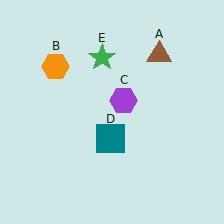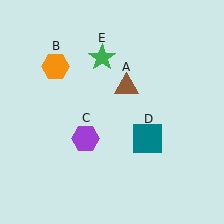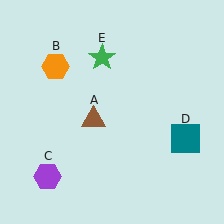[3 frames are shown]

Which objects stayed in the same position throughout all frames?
Orange hexagon (object B) and green star (object E) remained stationary.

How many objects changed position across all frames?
3 objects changed position: brown triangle (object A), purple hexagon (object C), teal square (object D).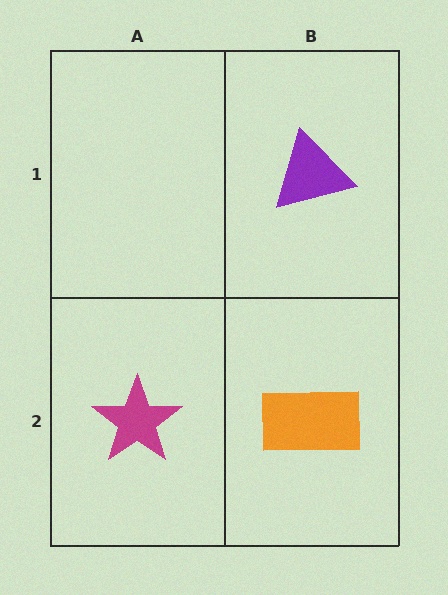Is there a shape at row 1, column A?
No, that cell is empty.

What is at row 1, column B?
A purple triangle.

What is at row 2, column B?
An orange rectangle.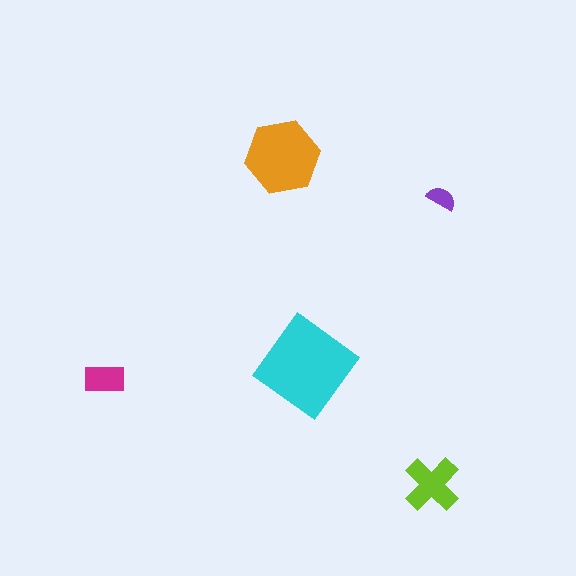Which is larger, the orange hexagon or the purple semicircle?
The orange hexagon.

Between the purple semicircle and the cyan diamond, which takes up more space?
The cyan diamond.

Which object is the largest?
The cyan diamond.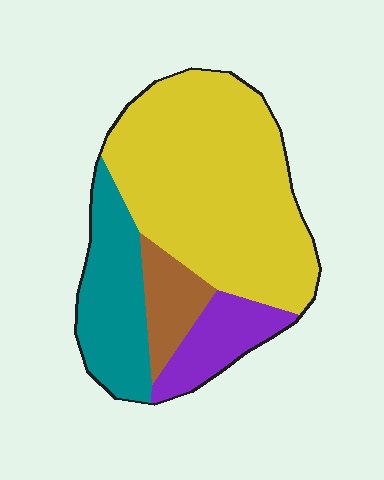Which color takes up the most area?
Yellow, at roughly 60%.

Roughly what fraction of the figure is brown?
Brown takes up about one tenth (1/10) of the figure.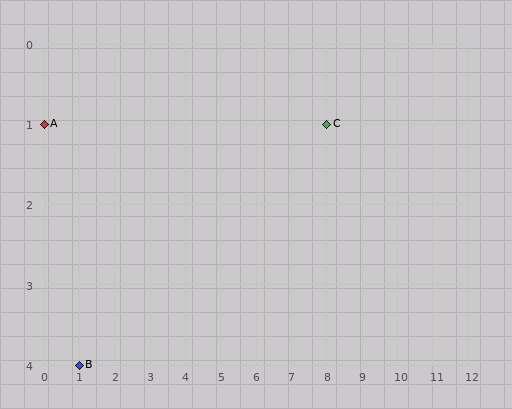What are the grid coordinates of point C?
Point C is at grid coordinates (8, 1).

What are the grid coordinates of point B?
Point B is at grid coordinates (1, 4).